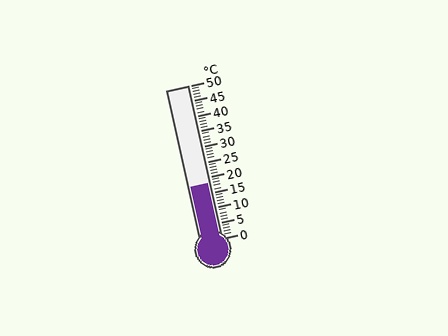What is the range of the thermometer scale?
The thermometer scale ranges from 0°C to 50°C.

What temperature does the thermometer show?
The thermometer shows approximately 18°C.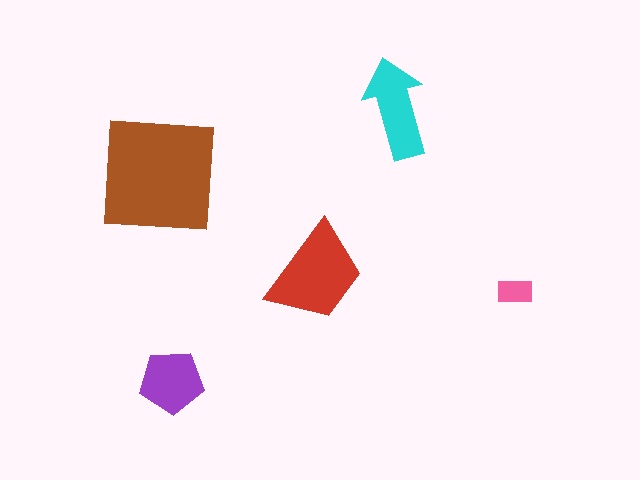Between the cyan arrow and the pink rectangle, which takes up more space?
The cyan arrow.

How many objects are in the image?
There are 5 objects in the image.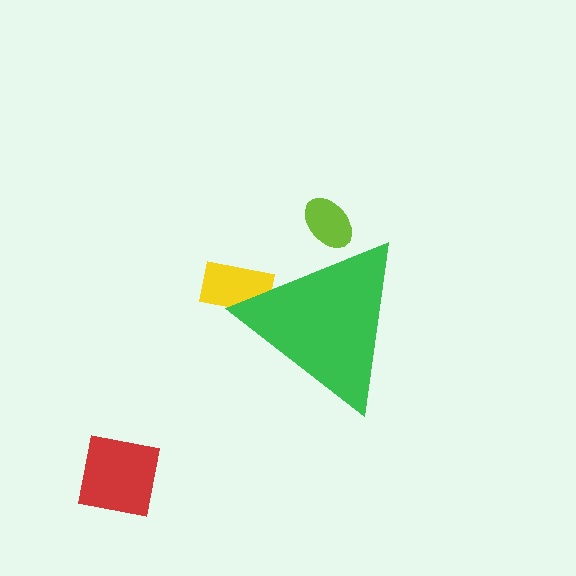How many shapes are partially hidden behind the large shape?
2 shapes are partially hidden.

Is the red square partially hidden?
No, the red square is fully visible.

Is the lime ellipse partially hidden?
Yes, the lime ellipse is partially hidden behind the green triangle.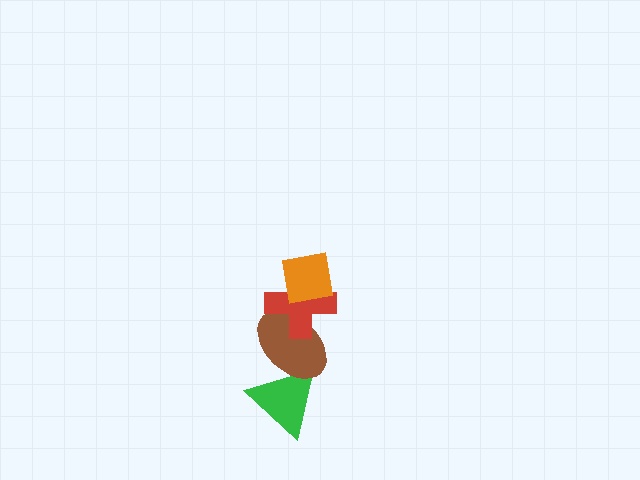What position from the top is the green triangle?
The green triangle is 4th from the top.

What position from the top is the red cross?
The red cross is 2nd from the top.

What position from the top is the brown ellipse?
The brown ellipse is 3rd from the top.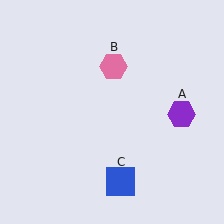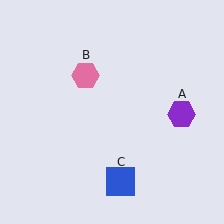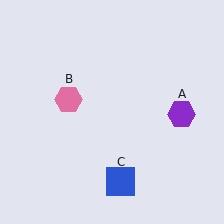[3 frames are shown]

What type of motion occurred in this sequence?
The pink hexagon (object B) rotated counterclockwise around the center of the scene.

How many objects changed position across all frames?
1 object changed position: pink hexagon (object B).